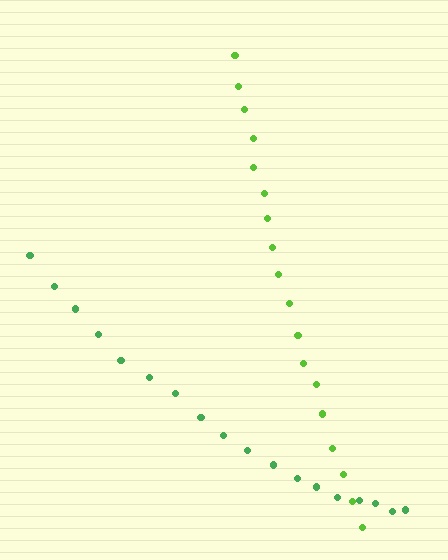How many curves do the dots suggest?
There are 2 distinct paths.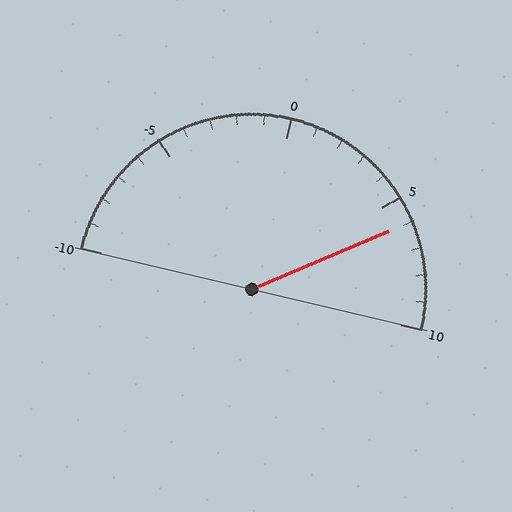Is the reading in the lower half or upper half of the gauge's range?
The reading is in the upper half of the range (-10 to 10).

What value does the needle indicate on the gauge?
The needle indicates approximately 6.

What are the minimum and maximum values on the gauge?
The gauge ranges from -10 to 10.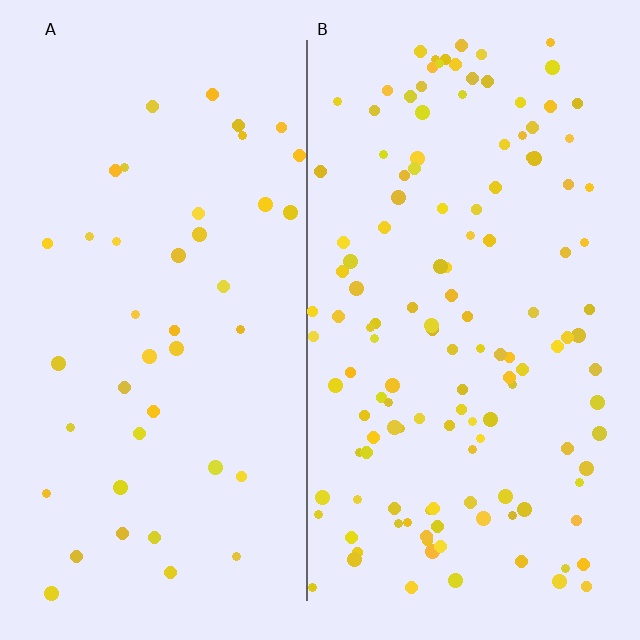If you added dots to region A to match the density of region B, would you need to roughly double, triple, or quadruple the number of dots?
Approximately triple.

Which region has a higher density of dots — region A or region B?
B (the right).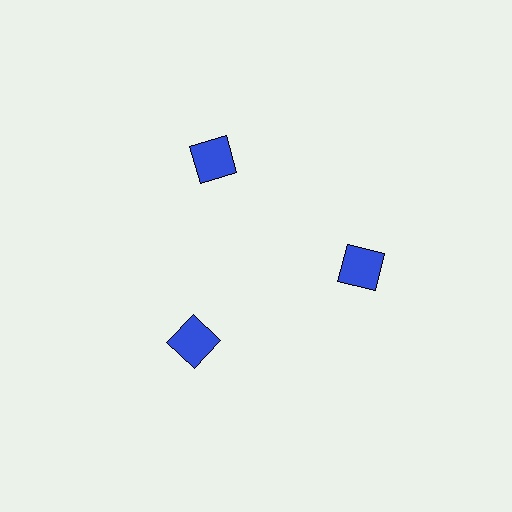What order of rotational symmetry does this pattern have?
This pattern has 3-fold rotational symmetry.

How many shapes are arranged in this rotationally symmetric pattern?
There are 3 shapes, arranged in 3 groups of 1.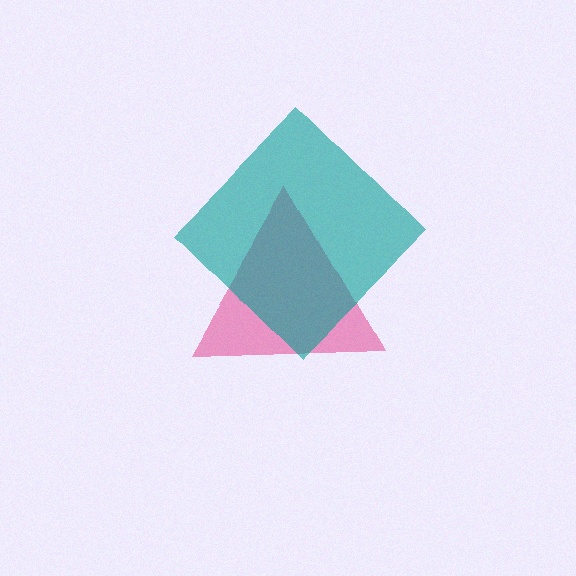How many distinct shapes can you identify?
There are 2 distinct shapes: a pink triangle, a teal diamond.